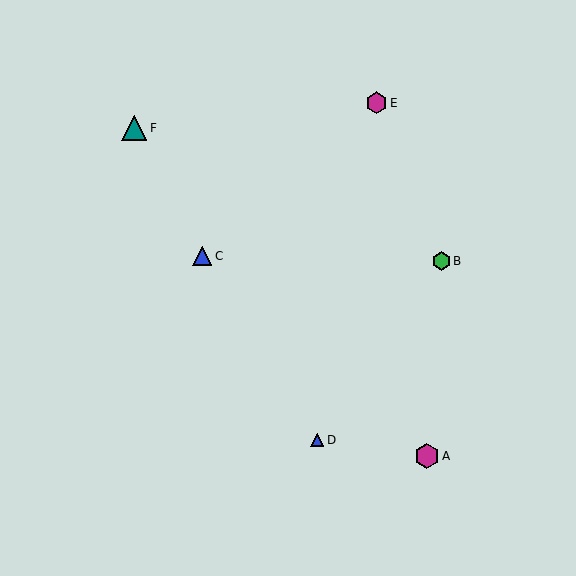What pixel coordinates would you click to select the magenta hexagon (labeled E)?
Click at (377, 103) to select the magenta hexagon E.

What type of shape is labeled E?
Shape E is a magenta hexagon.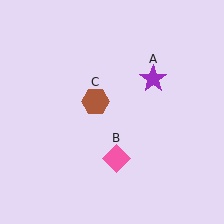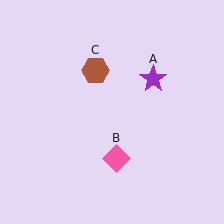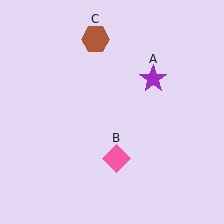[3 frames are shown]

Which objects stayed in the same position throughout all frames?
Purple star (object A) and pink diamond (object B) remained stationary.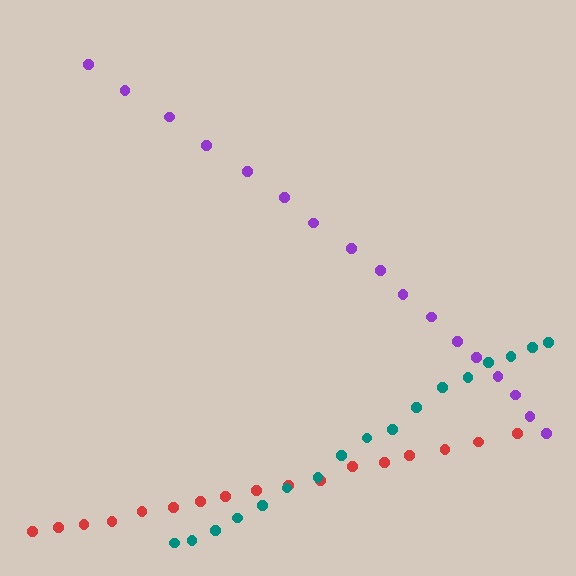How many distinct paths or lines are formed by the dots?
There are 3 distinct paths.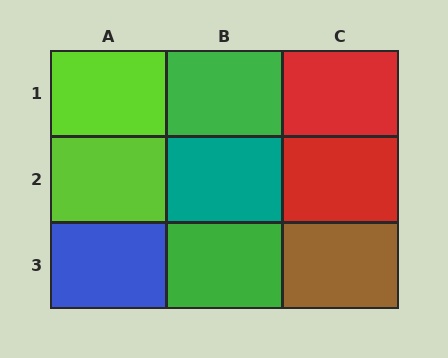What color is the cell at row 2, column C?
Red.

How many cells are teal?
1 cell is teal.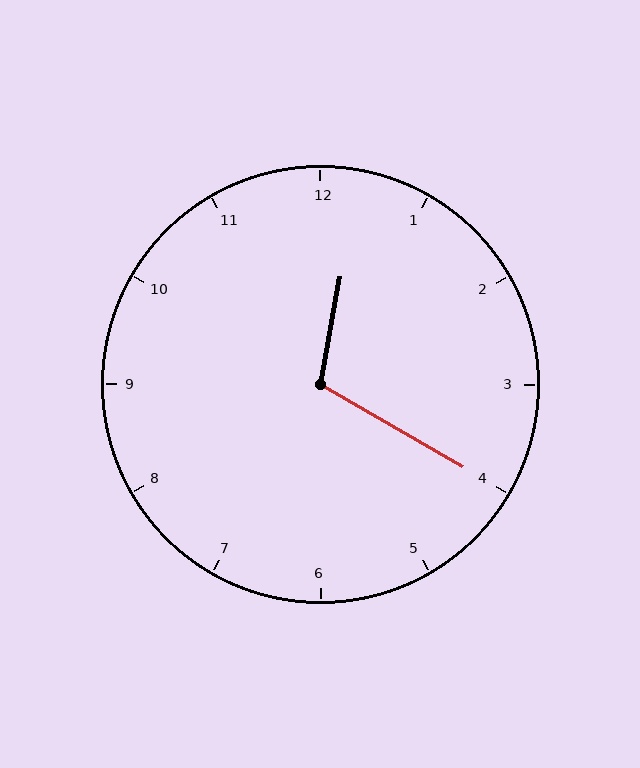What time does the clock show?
12:20.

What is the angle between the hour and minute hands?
Approximately 110 degrees.